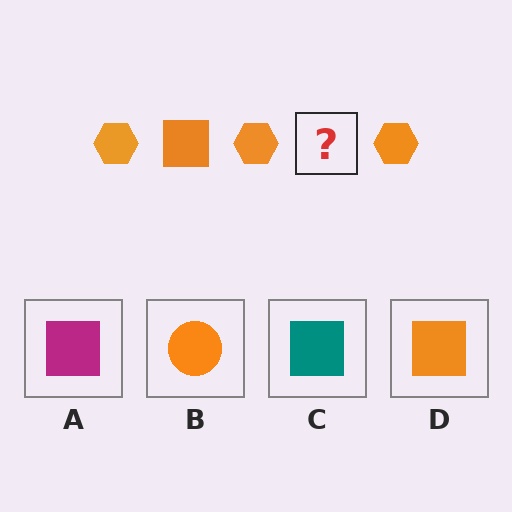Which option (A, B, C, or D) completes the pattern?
D.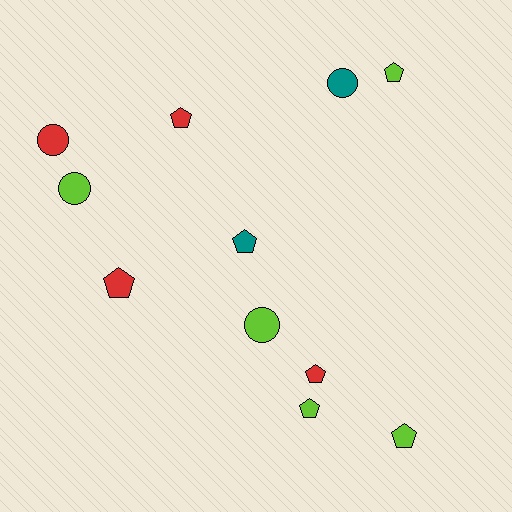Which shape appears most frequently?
Pentagon, with 7 objects.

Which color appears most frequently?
Lime, with 5 objects.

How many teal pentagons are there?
There is 1 teal pentagon.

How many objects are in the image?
There are 11 objects.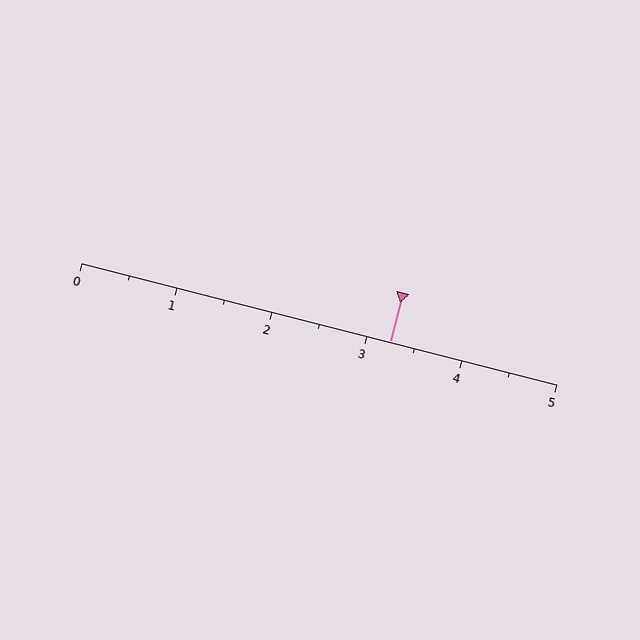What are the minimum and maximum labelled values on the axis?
The axis runs from 0 to 5.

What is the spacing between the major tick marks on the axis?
The major ticks are spaced 1 apart.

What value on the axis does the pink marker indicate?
The marker indicates approximately 3.2.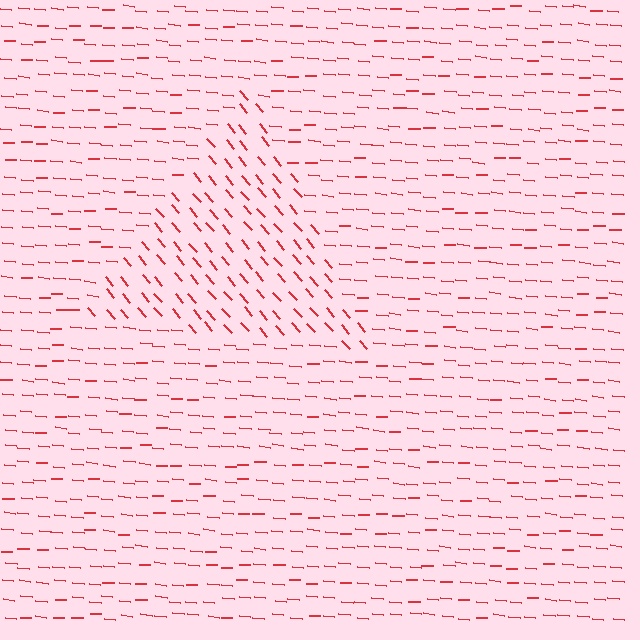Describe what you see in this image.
The image is filled with small red line segments. A triangle region in the image has lines oriented differently from the surrounding lines, creating a visible texture boundary.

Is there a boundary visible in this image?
Yes, there is a texture boundary formed by a change in line orientation.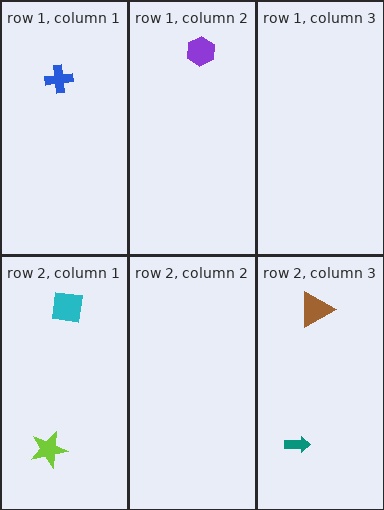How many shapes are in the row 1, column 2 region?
1.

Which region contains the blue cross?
The row 1, column 1 region.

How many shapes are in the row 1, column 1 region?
1.